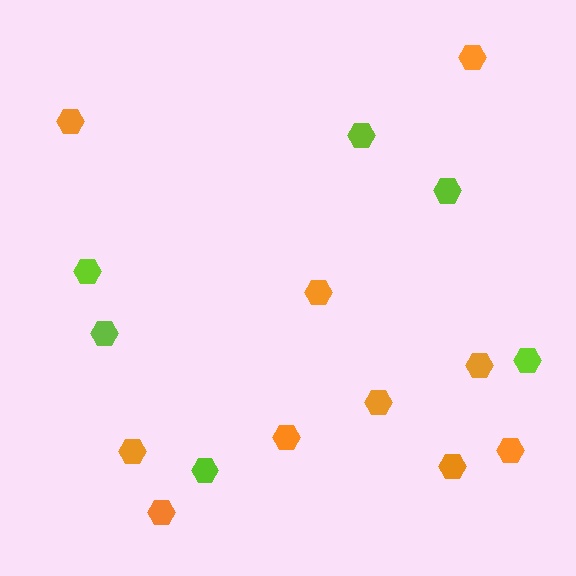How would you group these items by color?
There are 2 groups: one group of lime hexagons (6) and one group of orange hexagons (10).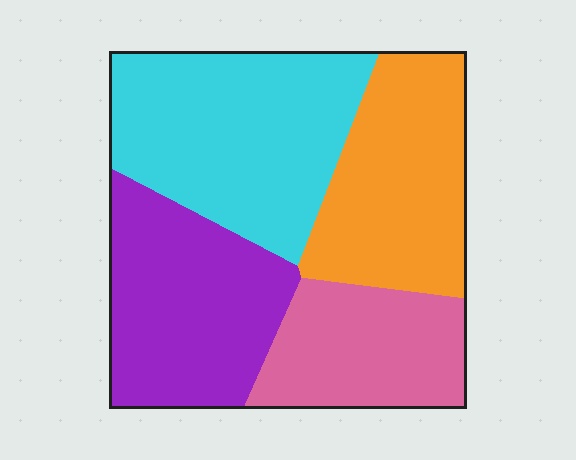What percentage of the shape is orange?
Orange covers roughly 25% of the shape.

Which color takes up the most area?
Cyan, at roughly 30%.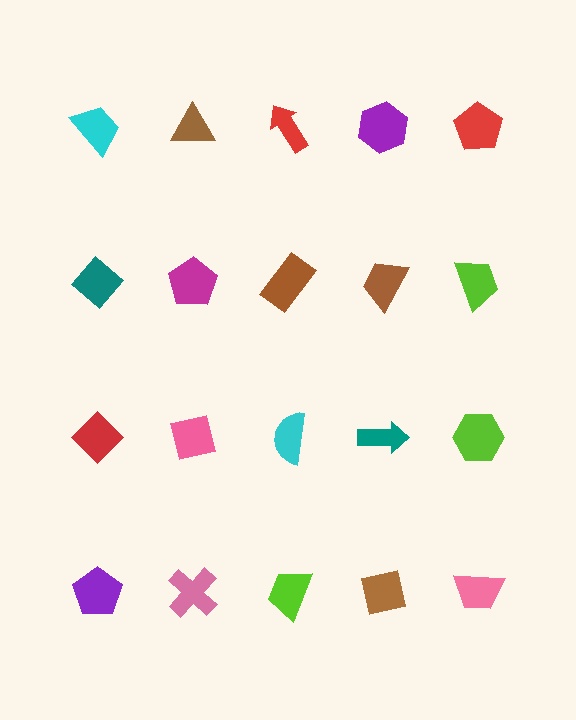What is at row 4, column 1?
A purple pentagon.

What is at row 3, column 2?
A pink square.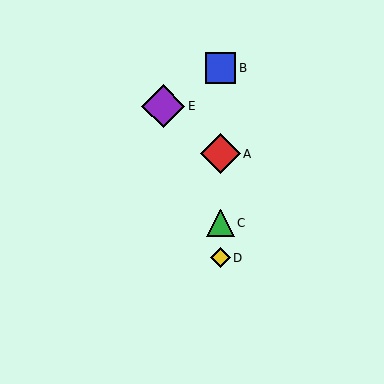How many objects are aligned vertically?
4 objects (A, B, C, D) are aligned vertically.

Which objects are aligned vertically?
Objects A, B, C, D are aligned vertically.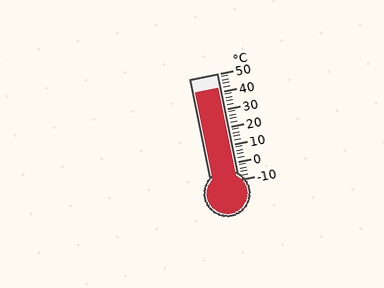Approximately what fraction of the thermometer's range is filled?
The thermometer is filled to approximately 85% of its range.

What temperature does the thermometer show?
The thermometer shows approximately 42°C.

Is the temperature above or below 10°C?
The temperature is above 10°C.